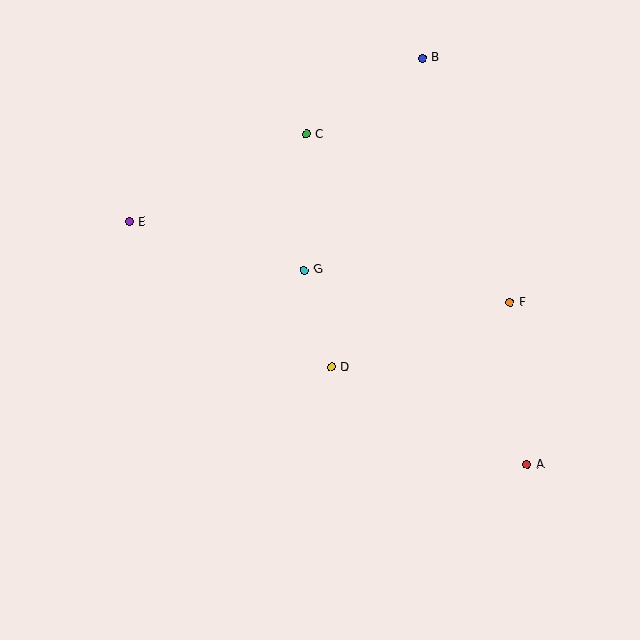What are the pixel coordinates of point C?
Point C is at (306, 134).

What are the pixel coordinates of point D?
Point D is at (332, 367).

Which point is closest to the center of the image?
Point D at (332, 367) is closest to the center.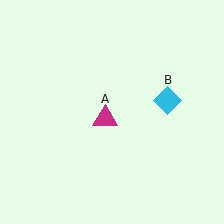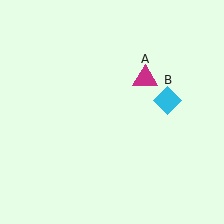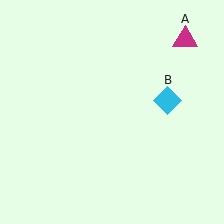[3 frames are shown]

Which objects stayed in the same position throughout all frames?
Cyan diamond (object B) remained stationary.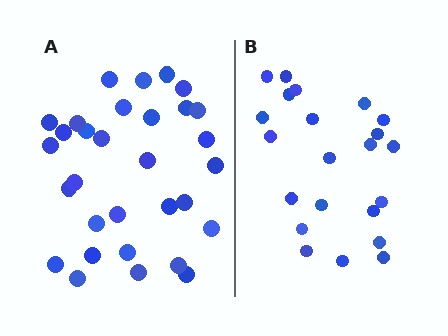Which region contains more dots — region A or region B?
Region A (the left region) has more dots.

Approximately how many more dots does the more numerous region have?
Region A has roughly 8 or so more dots than region B.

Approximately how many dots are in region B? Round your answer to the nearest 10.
About 20 dots. (The exact count is 22, which rounds to 20.)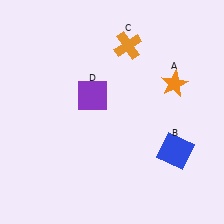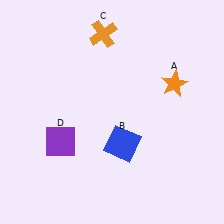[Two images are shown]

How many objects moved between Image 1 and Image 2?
3 objects moved between the two images.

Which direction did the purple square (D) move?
The purple square (D) moved down.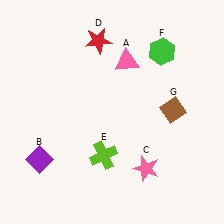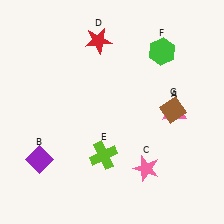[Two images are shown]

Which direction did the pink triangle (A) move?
The pink triangle (A) moved down.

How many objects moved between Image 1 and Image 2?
1 object moved between the two images.